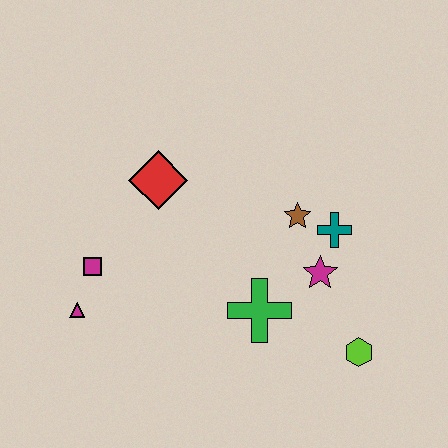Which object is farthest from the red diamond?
The lime hexagon is farthest from the red diamond.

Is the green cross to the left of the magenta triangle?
No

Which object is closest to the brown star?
The teal cross is closest to the brown star.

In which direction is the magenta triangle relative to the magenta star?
The magenta triangle is to the left of the magenta star.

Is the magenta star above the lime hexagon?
Yes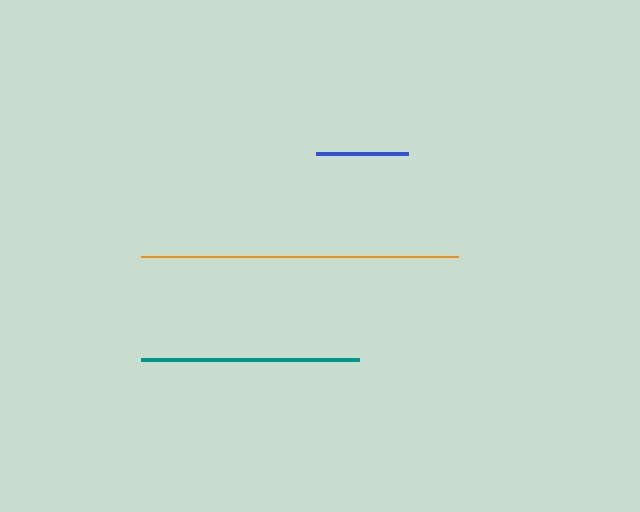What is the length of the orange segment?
The orange segment is approximately 317 pixels long.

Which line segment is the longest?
The orange line is the longest at approximately 317 pixels.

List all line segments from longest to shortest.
From longest to shortest: orange, teal, blue.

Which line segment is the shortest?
The blue line is the shortest at approximately 92 pixels.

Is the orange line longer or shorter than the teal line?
The orange line is longer than the teal line.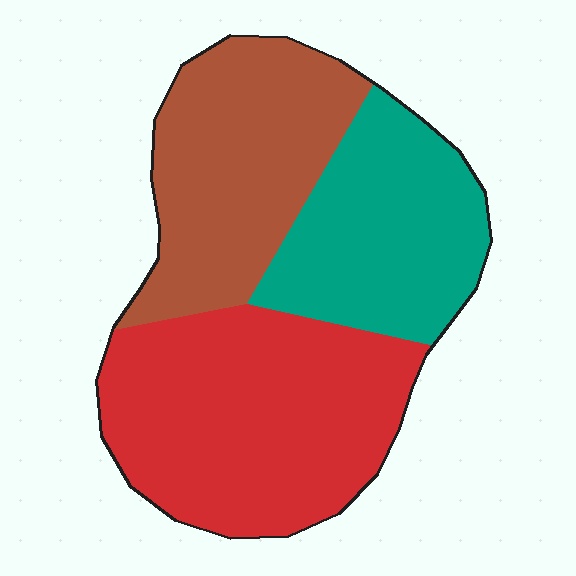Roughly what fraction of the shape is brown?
Brown covers around 30% of the shape.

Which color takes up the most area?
Red, at roughly 40%.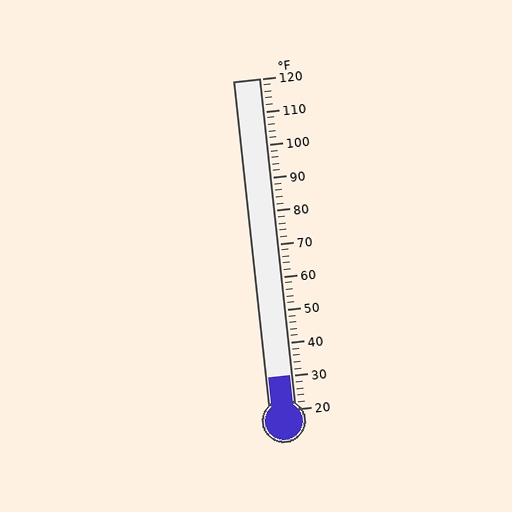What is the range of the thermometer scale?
The thermometer scale ranges from 20°F to 120°F.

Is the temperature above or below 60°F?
The temperature is below 60°F.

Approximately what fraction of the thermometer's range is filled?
The thermometer is filled to approximately 10% of its range.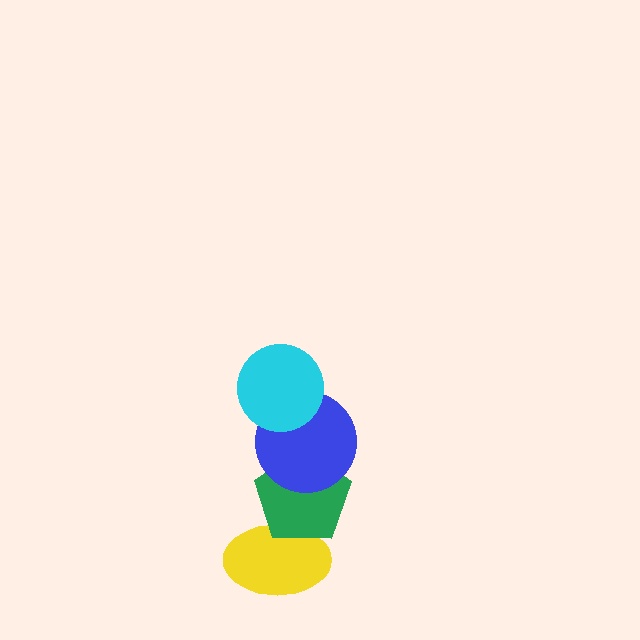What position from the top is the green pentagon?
The green pentagon is 3rd from the top.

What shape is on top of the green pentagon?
The blue circle is on top of the green pentagon.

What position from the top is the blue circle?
The blue circle is 2nd from the top.